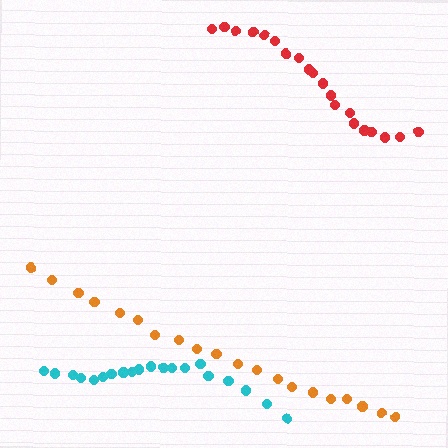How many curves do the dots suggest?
There are 3 distinct paths.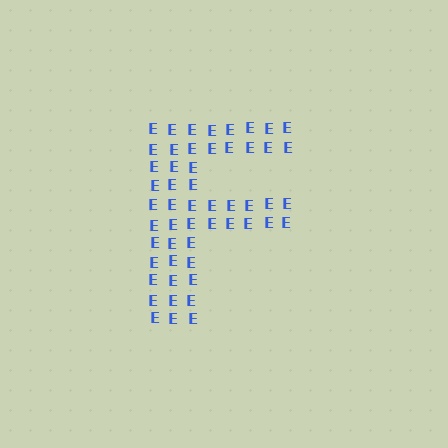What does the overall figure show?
The overall figure shows the letter F.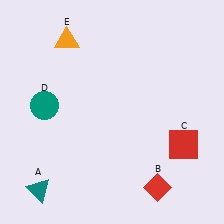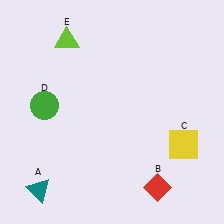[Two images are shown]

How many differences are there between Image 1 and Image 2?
There are 3 differences between the two images.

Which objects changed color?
C changed from red to yellow. D changed from teal to green. E changed from orange to lime.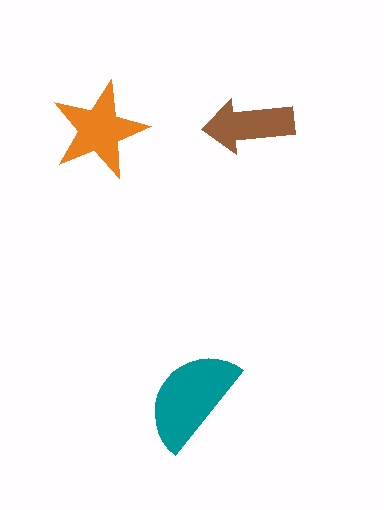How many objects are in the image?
There are 3 objects in the image.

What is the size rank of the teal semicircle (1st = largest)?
1st.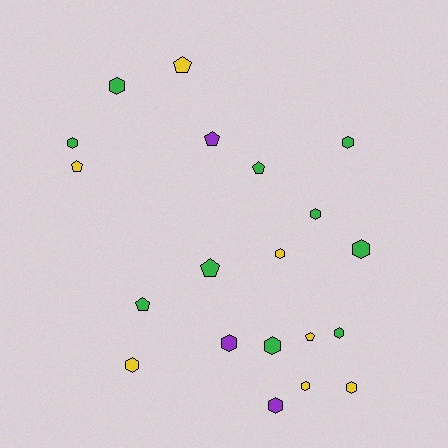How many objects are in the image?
There are 20 objects.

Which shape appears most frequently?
Hexagon, with 13 objects.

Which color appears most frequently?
Green, with 10 objects.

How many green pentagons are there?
There are 3 green pentagons.